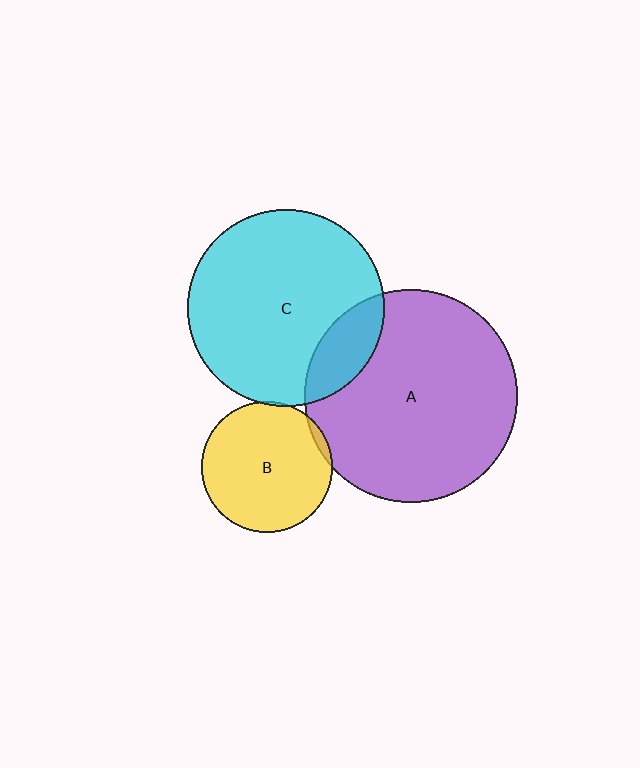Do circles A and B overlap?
Yes.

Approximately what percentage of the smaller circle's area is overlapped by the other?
Approximately 5%.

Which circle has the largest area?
Circle A (purple).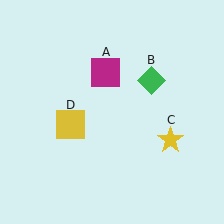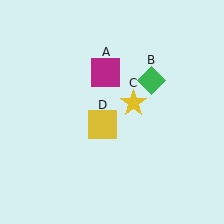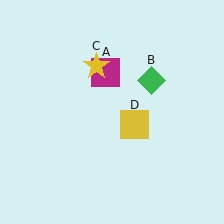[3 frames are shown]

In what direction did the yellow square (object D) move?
The yellow square (object D) moved right.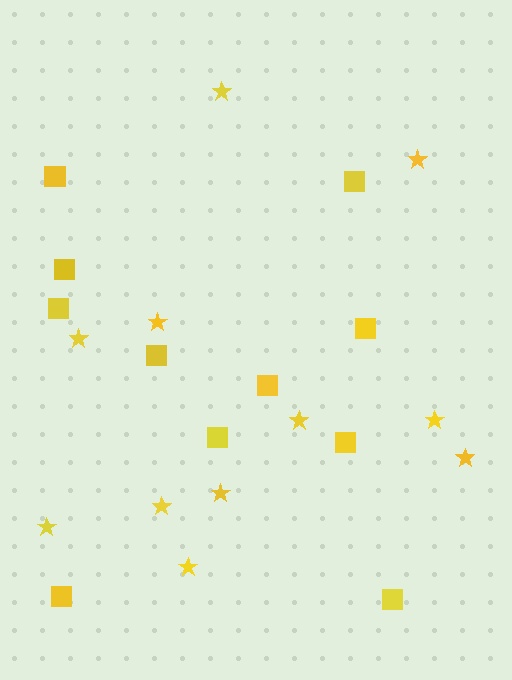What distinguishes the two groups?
There are 2 groups: one group of squares (11) and one group of stars (11).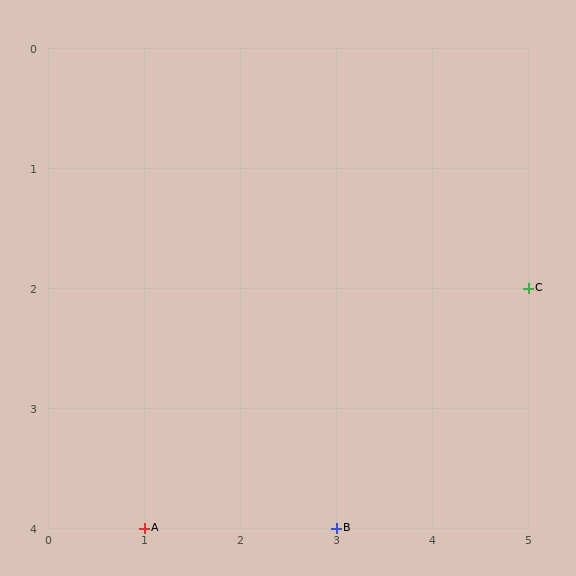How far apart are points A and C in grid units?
Points A and C are 4 columns and 2 rows apart (about 4.5 grid units diagonally).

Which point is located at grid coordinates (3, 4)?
Point B is at (3, 4).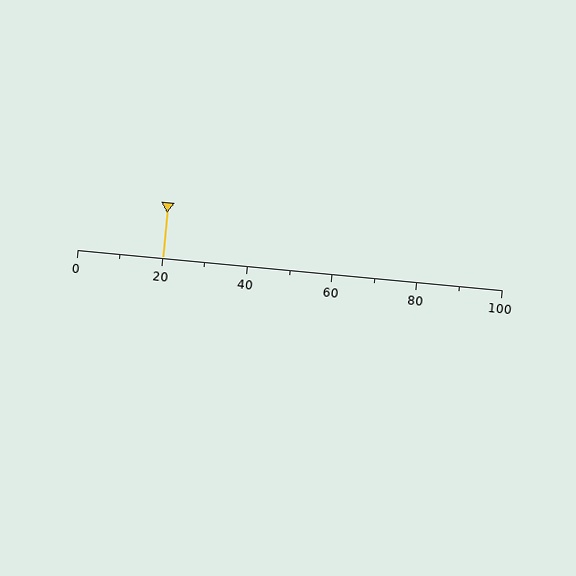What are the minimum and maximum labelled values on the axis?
The axis runs from 0 to 100.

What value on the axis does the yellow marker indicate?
The marker indicates approximately 20.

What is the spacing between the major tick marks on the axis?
The major ticks are spaced 20 apart.